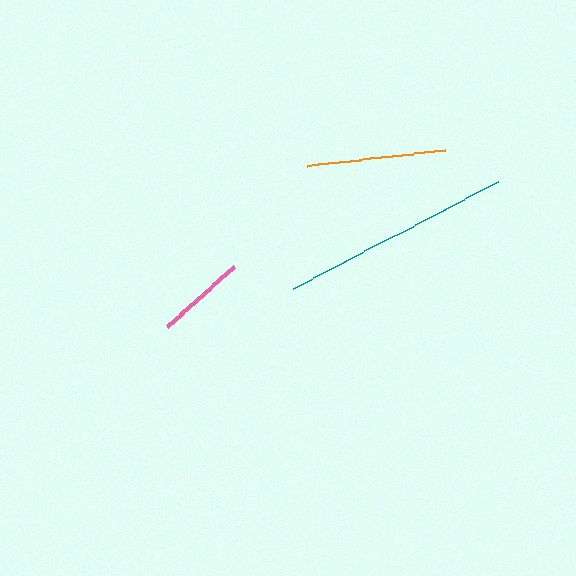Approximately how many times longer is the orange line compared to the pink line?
The orange line is approximately 1.6 times the length of the pink line.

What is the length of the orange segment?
The orange segment is approximately 139 pixels long.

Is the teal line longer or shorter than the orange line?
The teal line is longer than the orange line.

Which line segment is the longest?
The teal line is the longest at approximately 231 pixels.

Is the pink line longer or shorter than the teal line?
The teal line is longer than the pink line.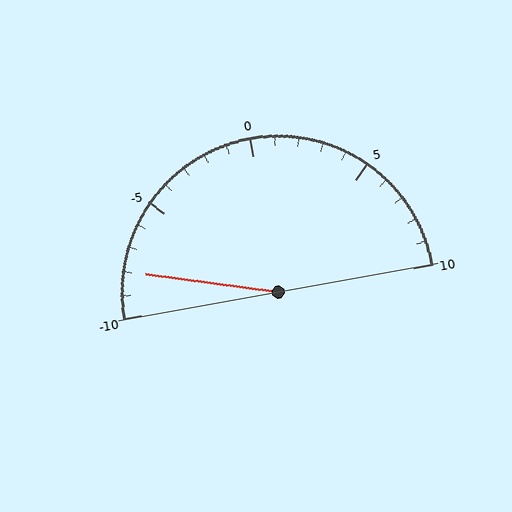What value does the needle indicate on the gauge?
The needle indicates approximately -8.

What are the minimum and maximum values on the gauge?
The gauge ranges from -10 to 10.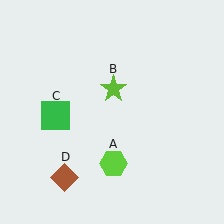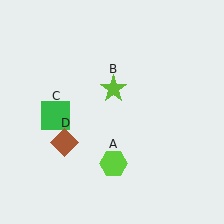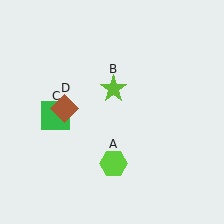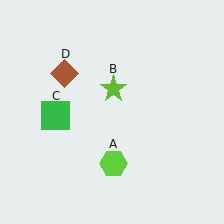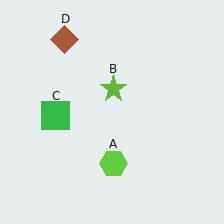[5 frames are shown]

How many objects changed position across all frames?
1 object changed position: brown diamond (object D).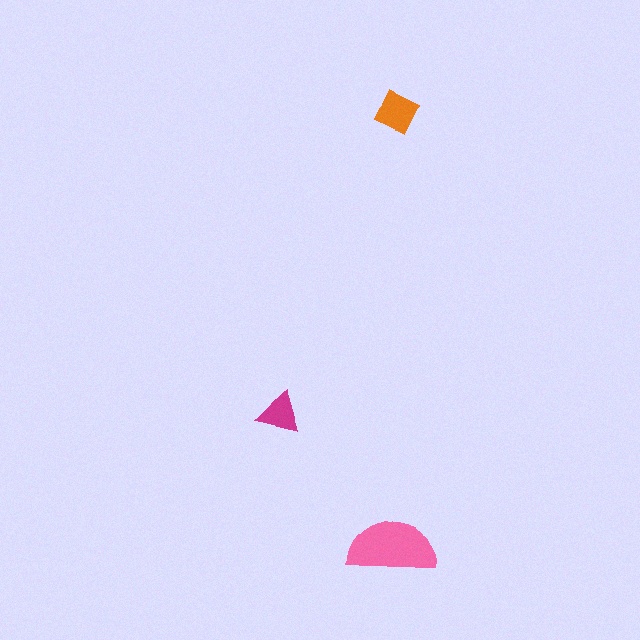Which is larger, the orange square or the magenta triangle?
The orange square.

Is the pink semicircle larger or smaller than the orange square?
Larger.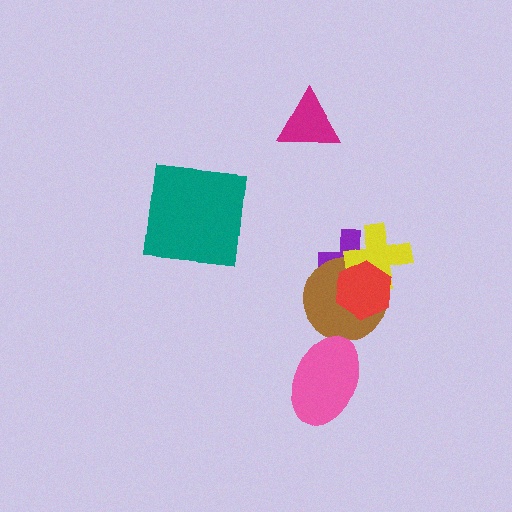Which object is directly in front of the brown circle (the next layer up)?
The yellow cross is directly in front of the brown circle.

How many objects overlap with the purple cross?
3 objects overlap with the purple cross.